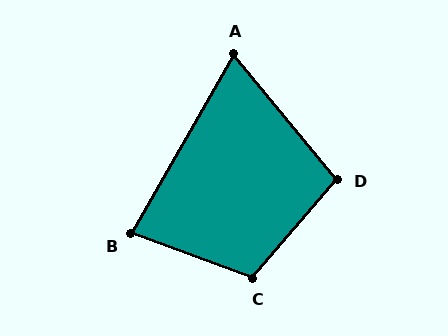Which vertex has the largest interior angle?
C, at approximately 110 degrees.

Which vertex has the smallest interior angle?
A, at approximately 70 degrees.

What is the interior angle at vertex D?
Approximately 100 degrees (obtuse).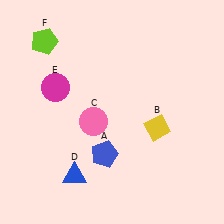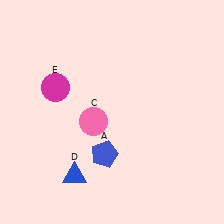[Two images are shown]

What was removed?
The yellow diamond (B), the lime pentagon (F) were removed in Image 2.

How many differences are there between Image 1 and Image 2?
There are 2 differences between the two images.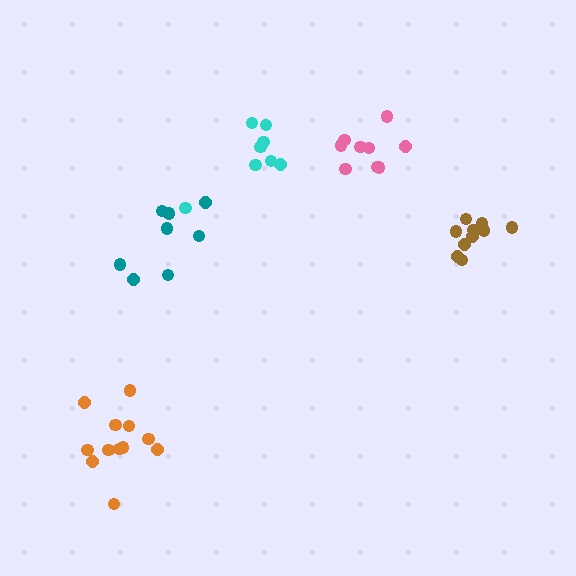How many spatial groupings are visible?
There are 5 spatial groupings.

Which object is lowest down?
The orange cluster is bottommost.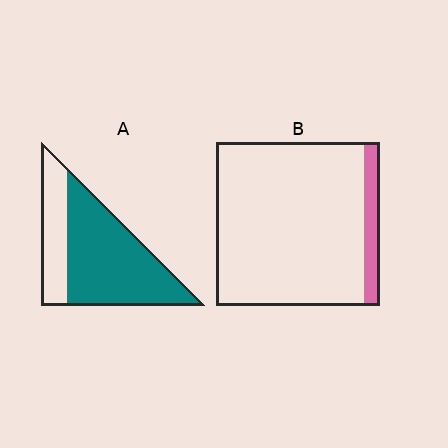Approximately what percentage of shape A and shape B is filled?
A is approximately 70% and B is approximately 10%.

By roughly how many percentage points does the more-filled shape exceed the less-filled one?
By roughly 60 percentage points (A over B).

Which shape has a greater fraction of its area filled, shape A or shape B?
Shape A.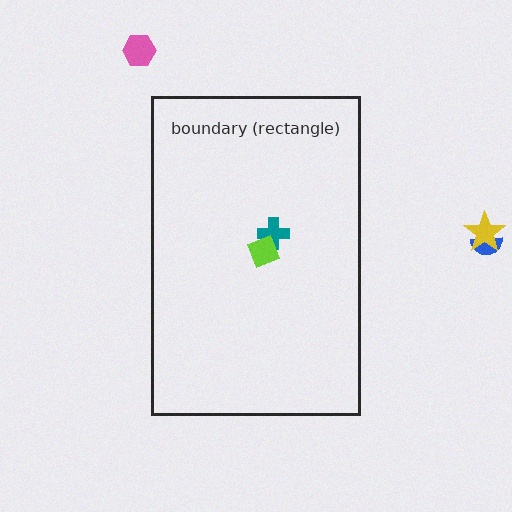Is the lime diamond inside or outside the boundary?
Inside.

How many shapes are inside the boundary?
2 inside, 3 outside.